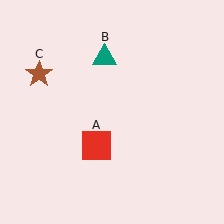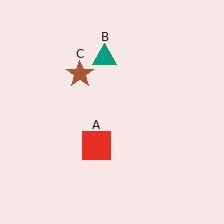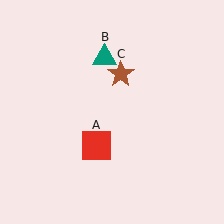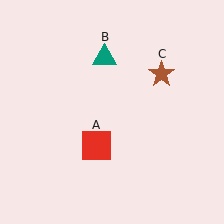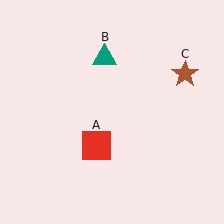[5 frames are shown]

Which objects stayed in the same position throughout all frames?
Red square (object A) and teal triangle (object B) remained stationary.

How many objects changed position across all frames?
1 object changed position: brown star (object C).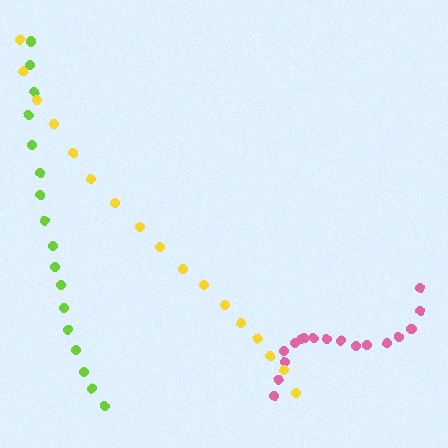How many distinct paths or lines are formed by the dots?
There are 3 distinct paths.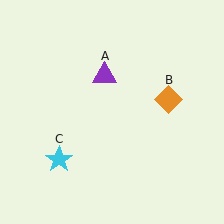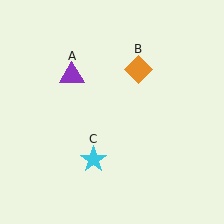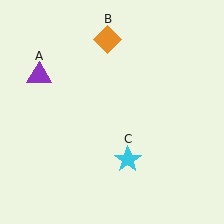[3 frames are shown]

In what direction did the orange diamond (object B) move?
The orange diamond (object B) moved up and to the left.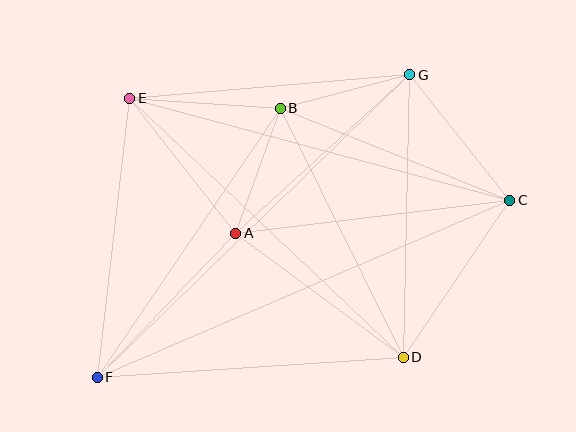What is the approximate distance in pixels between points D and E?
The distance between D and E is approximately 377 pixels.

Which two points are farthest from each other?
Points C and F are farthest from each other.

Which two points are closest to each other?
Points A and B are closest to each other.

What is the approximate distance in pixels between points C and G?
The distance between C and G is approximately 160 pixels.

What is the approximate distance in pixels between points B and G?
The distance between B and G is approximately 134 pixels.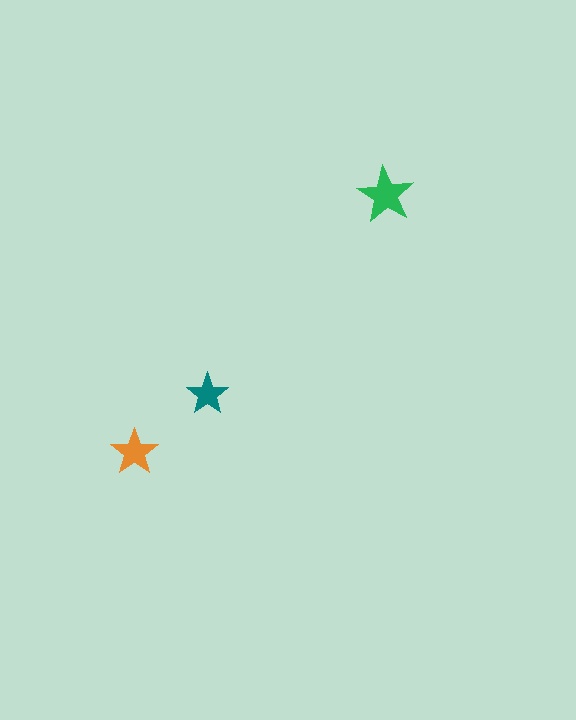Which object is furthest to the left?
The orange star is leftmost.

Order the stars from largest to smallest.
the green one, the orange one, the teal one.